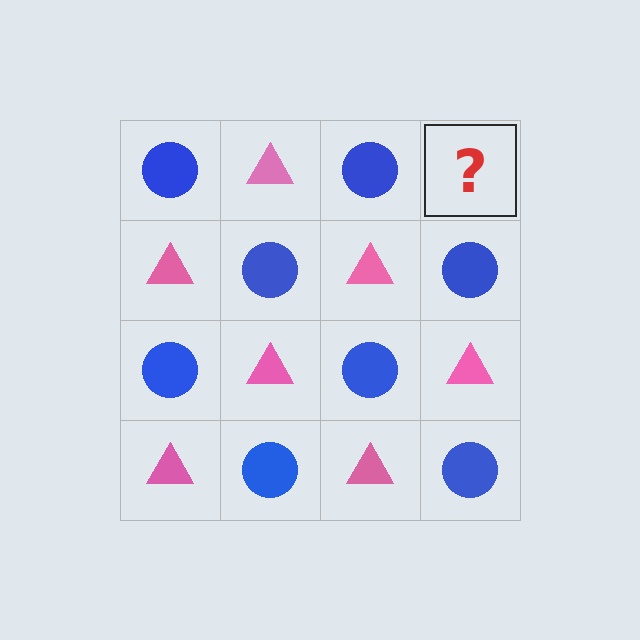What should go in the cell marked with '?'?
The missing cell should contain a pink triangle.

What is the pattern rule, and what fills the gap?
The rule is that it alternates blue circle and pink triangle in a checkerboard pattern. The gap should be filled with a pink triangle.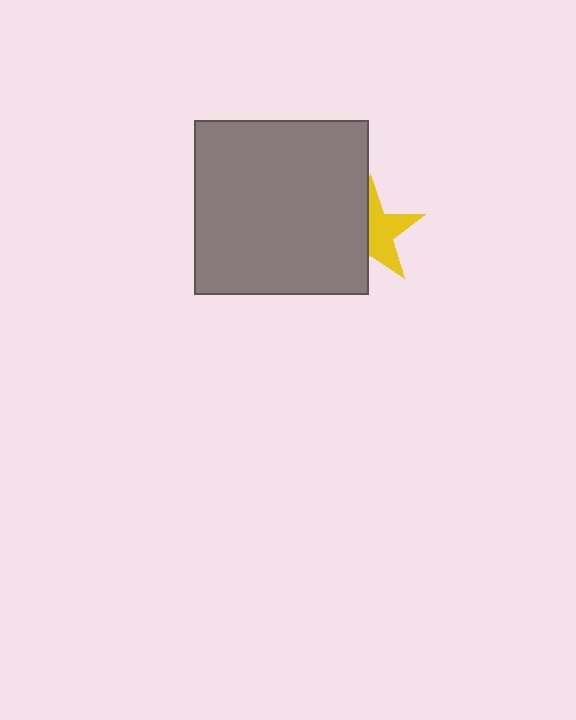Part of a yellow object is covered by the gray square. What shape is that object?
It is a star.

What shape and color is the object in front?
The object in front is a gray square.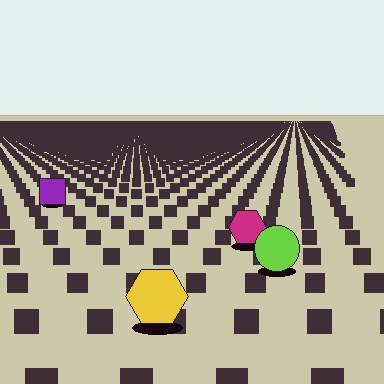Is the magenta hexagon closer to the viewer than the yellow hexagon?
No. The yellow hexagon is closer — you can tell from the texture gradient: the ground texture is coarser near it.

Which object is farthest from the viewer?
The purple square is farthest from the viewer. It appears smaller and the ground texture around it is denser.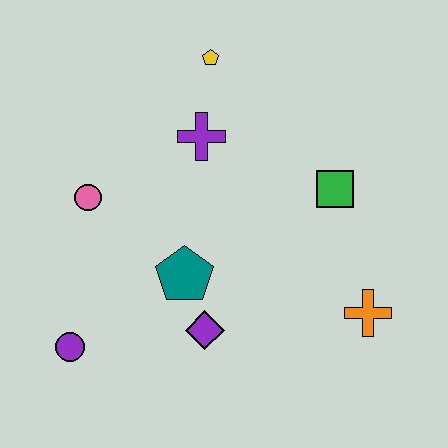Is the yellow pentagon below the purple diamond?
No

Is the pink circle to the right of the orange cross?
No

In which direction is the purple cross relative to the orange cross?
The purple cross is above the orange cross.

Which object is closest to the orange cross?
The green square is closest to the orange cross.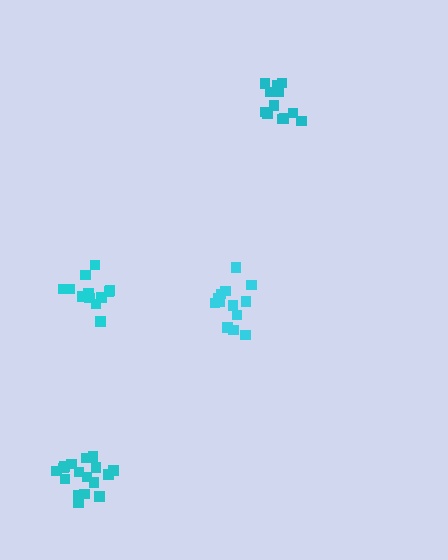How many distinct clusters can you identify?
There are 4 distinct clusters.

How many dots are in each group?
Group 1: 13 dots, Group 2: 13 dots, Group 3: 12 dots, Group 4: 17 dots (55 total).